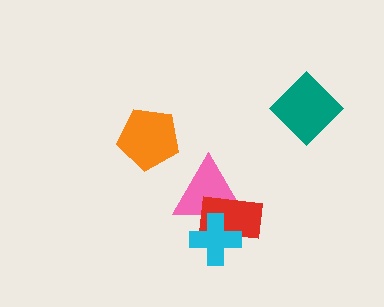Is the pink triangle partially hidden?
Yes, it is partially covered by another shape.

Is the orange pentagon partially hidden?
No, no other shape covers it.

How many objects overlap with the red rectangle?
2 objects overlap with the red rectangle.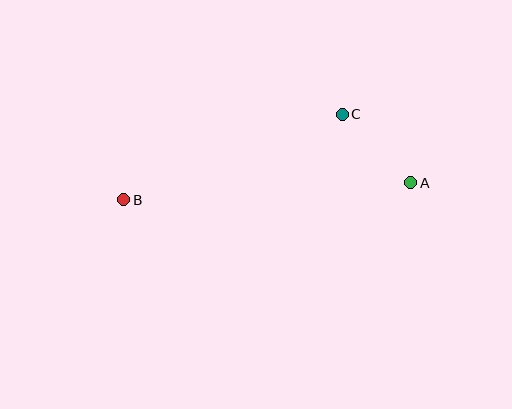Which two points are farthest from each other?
Points A and B are farthest from each other.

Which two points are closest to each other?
Points A and C are closest to each other.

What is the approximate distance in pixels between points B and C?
The distance between B and C is approximately 235 pixels.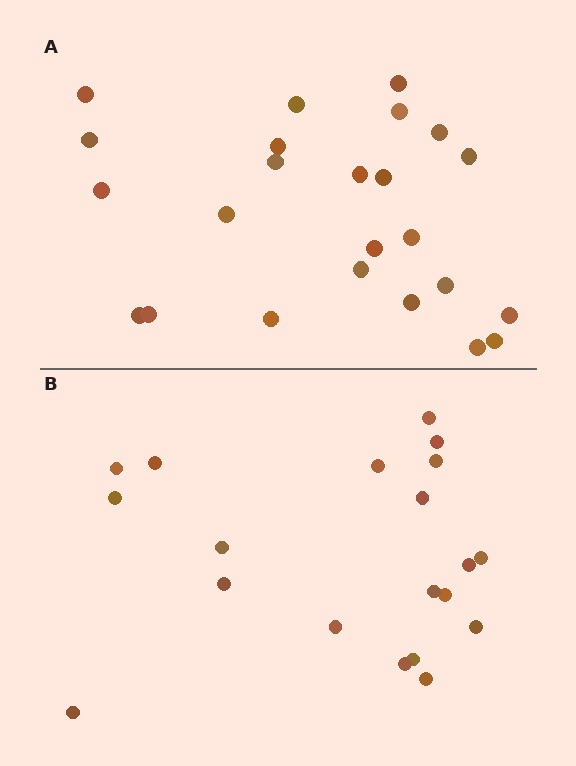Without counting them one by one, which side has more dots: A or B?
Region A (the top region) has more dots.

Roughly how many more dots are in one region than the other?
Region A has about 4 more dots than region B.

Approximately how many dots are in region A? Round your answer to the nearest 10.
About 20 dots. (The exact count is 24, which rounds to 20.)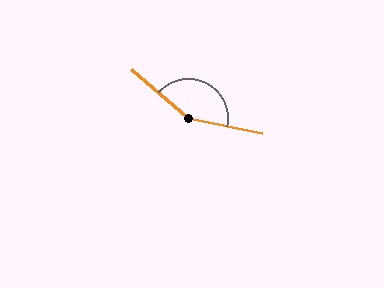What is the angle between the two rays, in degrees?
Approximately 151 degrees.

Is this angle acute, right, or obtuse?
It is obtuse.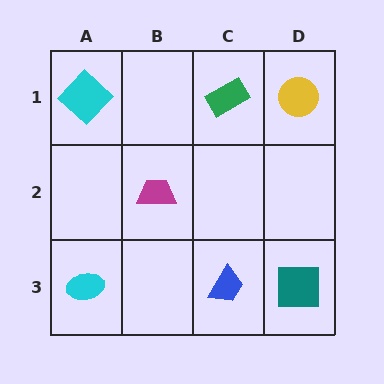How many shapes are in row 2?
1 shape.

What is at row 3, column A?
A cyan ellipse.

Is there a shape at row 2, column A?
No, that cell is empty.